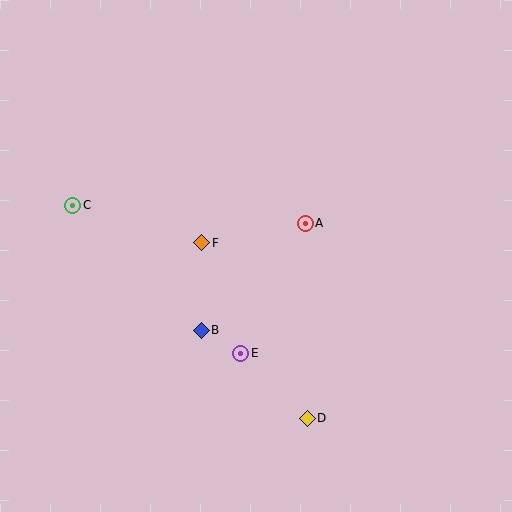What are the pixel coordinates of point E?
Point E is at (241, 353).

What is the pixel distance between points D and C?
The distance between D and C is 317 pixels.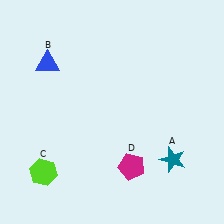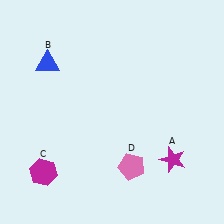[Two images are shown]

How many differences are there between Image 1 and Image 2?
There are 3 differences between the two images.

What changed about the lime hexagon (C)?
In Image 1, C is lime. In Image 2, it changed to magenta.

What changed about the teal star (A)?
In Image 1, A is teal. In Image 2, it changed to magenta.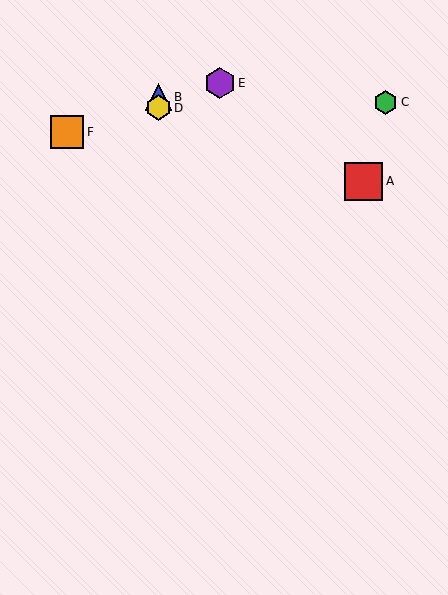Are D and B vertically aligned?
Yes, both are at x≈158.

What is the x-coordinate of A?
Object A is at x≈364.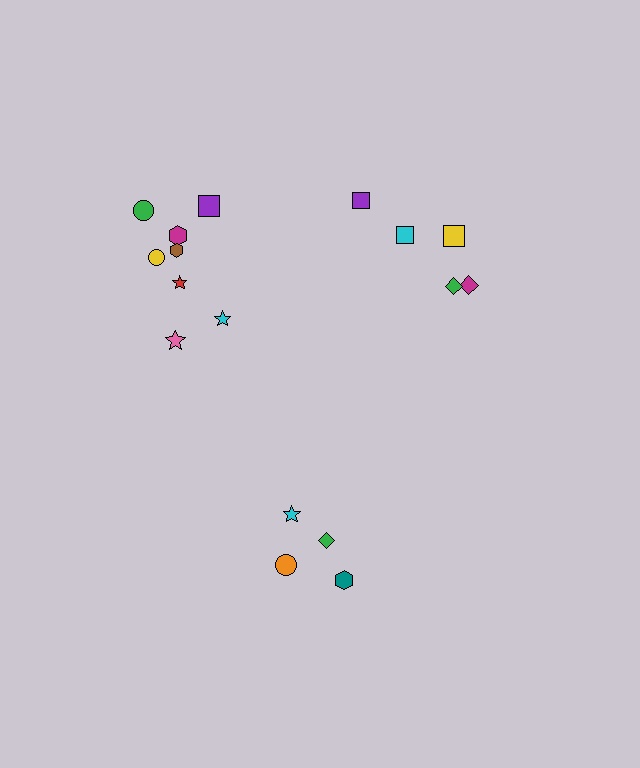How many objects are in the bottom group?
There are 4 objects.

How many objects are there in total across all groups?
There are 17 objects.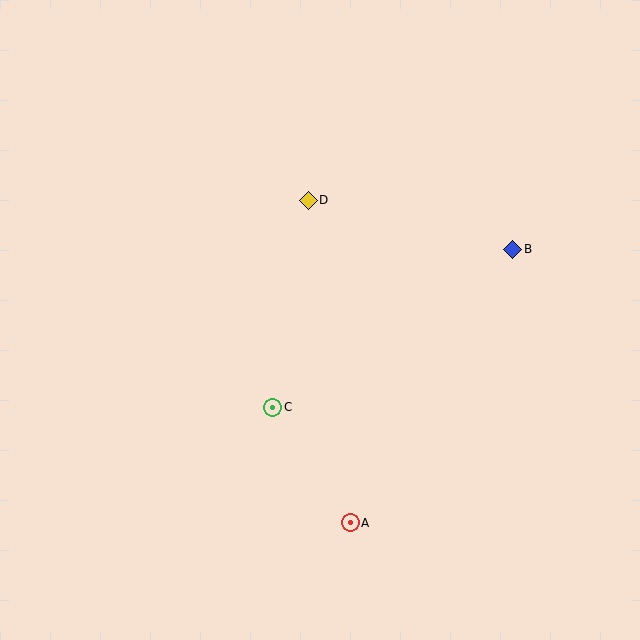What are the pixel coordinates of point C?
Point C is at (273, 407).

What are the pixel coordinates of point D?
Point D is at (308, 200).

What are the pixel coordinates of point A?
Point A is at (350, 523).